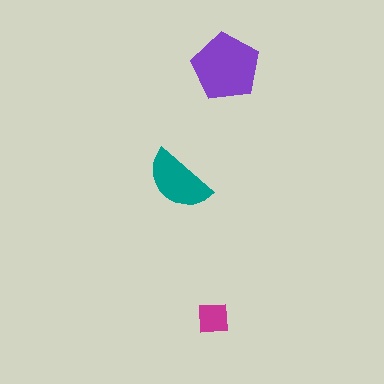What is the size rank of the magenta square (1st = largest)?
3rd.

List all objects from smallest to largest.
The magenta square, the teal semicircle, the purple pentagon.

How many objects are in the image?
There are 3 objects in the image.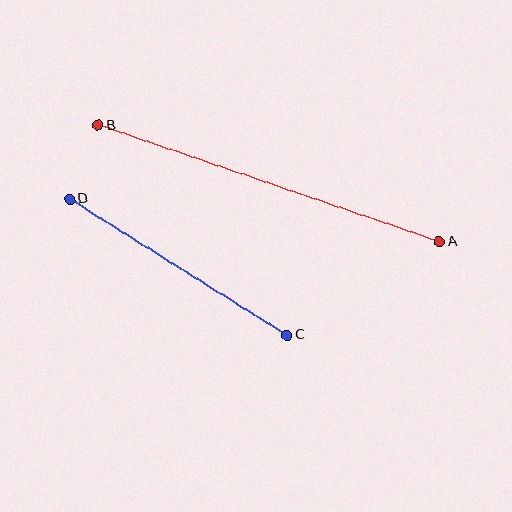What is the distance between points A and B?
The distance is approximately 361 pixels.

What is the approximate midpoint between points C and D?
The midpoint is at approximately (178, 267) pixels.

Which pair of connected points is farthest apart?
Points A and B are farthest apart.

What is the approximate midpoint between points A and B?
The midpoint is at approximately (269, 183) pixels.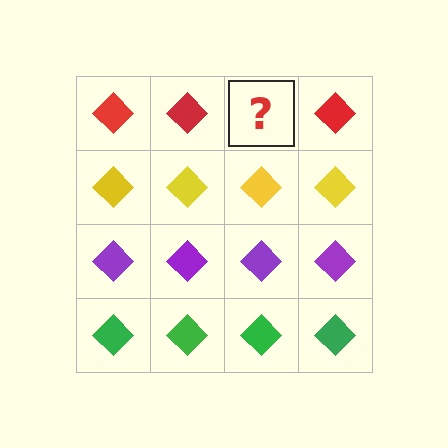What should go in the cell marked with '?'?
The missing cell should contain a red diamond.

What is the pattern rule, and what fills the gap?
The rule is that each row has a consistent color. The gap should be filled with a red diamond.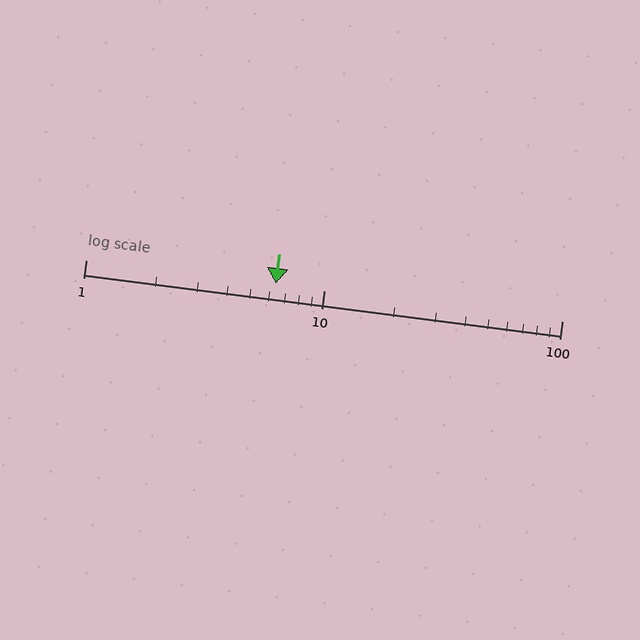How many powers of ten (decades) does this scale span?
The scale spans 2 decades, from 1 to 100.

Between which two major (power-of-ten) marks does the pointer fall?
The pointer is between 1 and 10.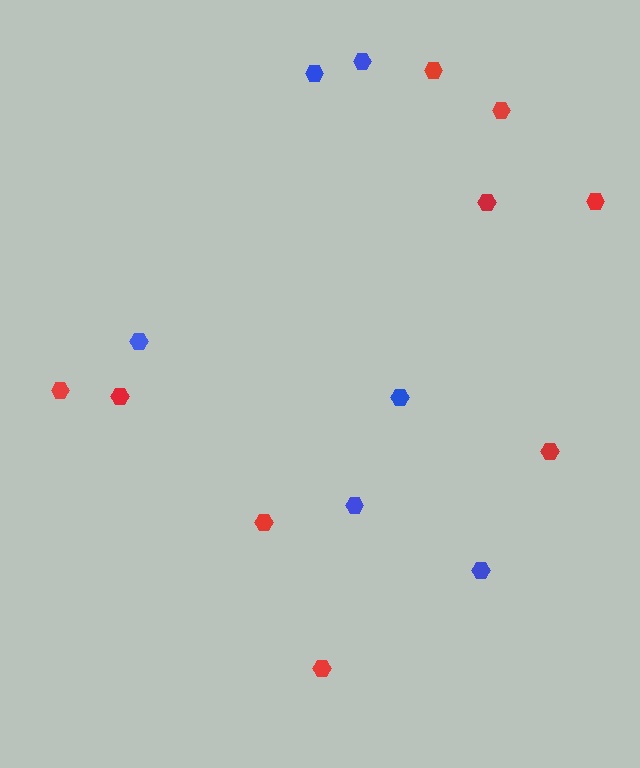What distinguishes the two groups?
There are 2 groups: one group of blue hexagons (6) and one group of red hexagons (9).